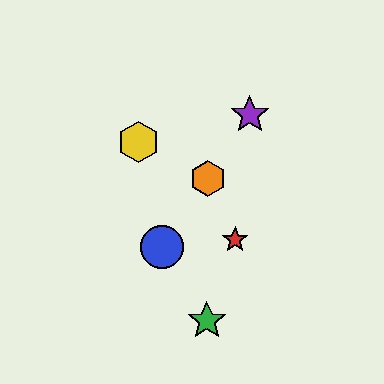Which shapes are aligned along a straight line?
The blue circle, the purple star, the orange hexagon are aligned along a straight line.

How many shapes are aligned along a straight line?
3 shapes (the blue circle, the purple star, the orange hexagon) are aligned along a straight line.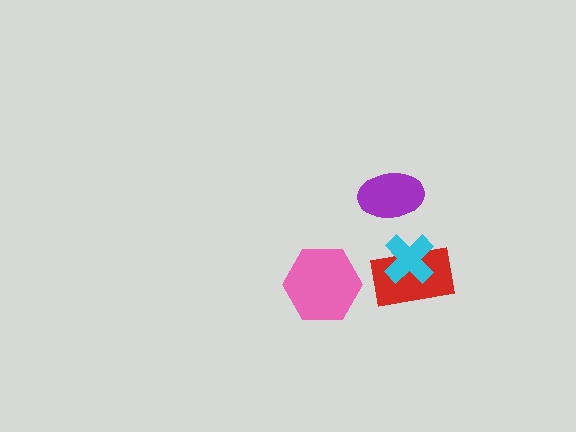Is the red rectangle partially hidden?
Yes, it is partially covered by another shape.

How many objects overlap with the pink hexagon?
0 objects overlap with the pink hexagon.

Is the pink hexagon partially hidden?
No, no other shape covers it.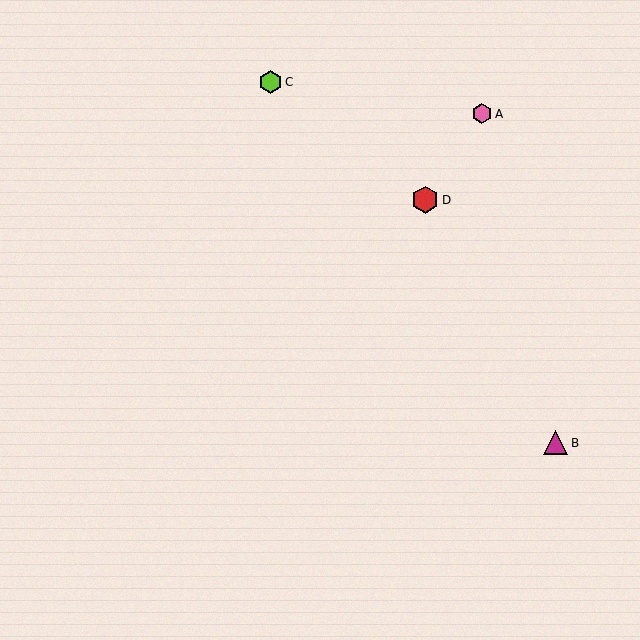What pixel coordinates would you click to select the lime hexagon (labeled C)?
Click at (270, 82) to select the lime hexagon C.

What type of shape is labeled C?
Shape C is a lime hexagon.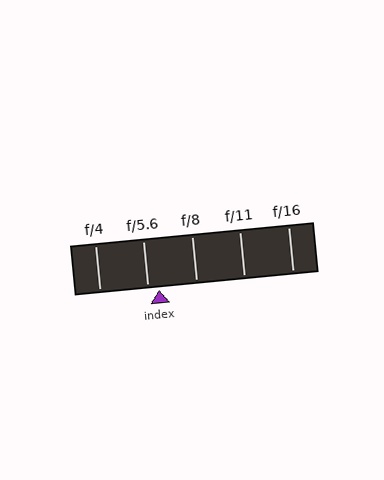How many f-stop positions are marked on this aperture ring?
There are 5 f-stop positions marked.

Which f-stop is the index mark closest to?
The index mark is closest to f/5.6.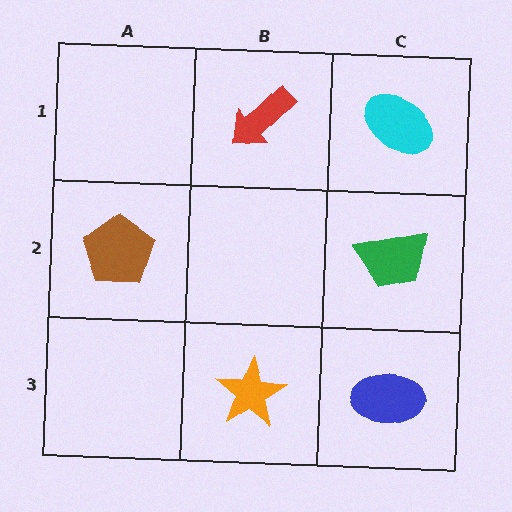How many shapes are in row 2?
2 shapes.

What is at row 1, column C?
A cyan ellipse.